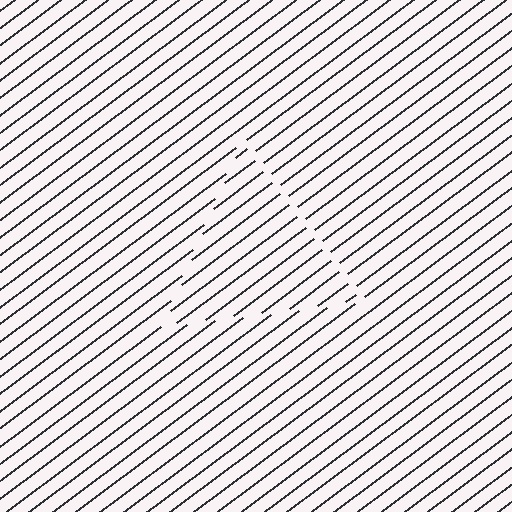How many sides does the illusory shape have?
3 sides — the line-ends trace a triangle.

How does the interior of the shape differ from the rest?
The interior of the shape contains the same grating, shifted by half a period — the contour is defined by the phase discontinuity where line-ends from the inner and outer gratings abut.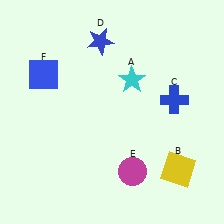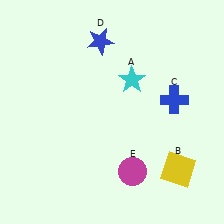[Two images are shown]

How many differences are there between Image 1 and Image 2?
There is 1 difference between the two images.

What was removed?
The blue square (F) was removed in Image 2.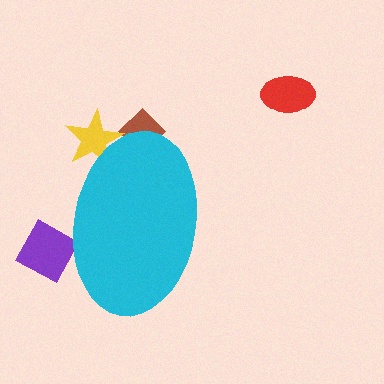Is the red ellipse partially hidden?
No, the red ellipse is fully visible.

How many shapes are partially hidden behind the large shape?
3 shapes are partially hidden.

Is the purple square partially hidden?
Yes, the purple square is partially hidden behind the cyan ellipse.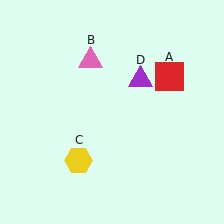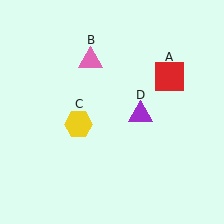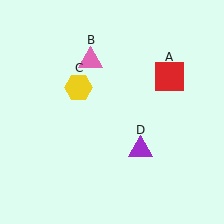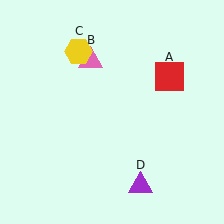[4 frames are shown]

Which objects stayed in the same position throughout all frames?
Red square (object A) and pink triangle (object B) remained stationary.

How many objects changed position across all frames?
2 objects changed position: yellow hexagon (object C), purple triangle (object D).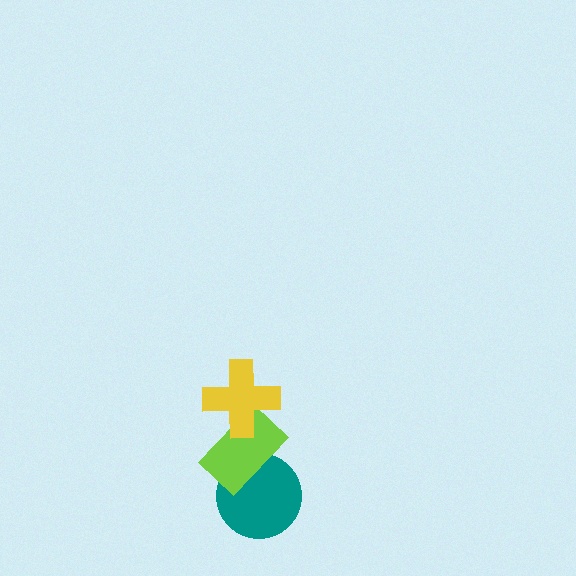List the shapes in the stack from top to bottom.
From top to bottom: the yellow cross, the lime rectangle, the teal circle.